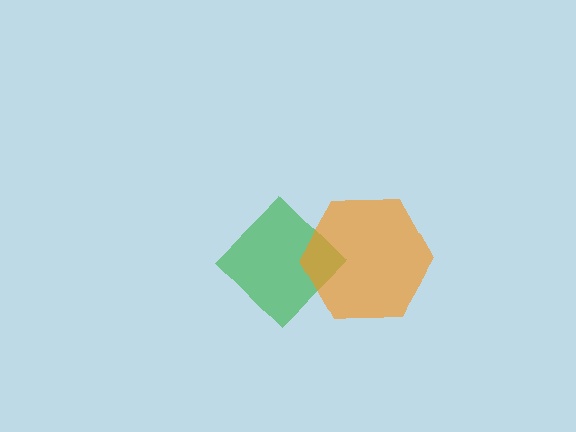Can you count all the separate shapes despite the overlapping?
Yes, there are 2 separate shapes.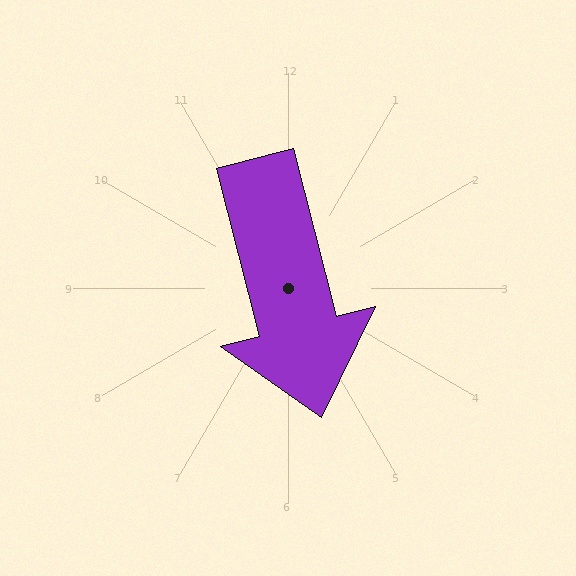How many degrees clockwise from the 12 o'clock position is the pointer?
Approximately 166 degrees.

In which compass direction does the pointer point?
South.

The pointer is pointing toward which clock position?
Roughly 6 o'clock.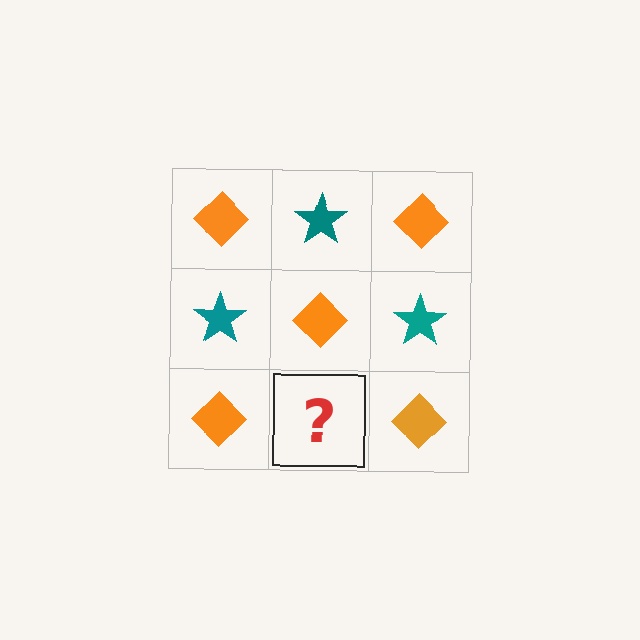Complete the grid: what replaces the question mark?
The question mark should be replaced with a teal star.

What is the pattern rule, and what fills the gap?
The rule is that it alternates orange diamond and teal star in a checkerboard pattern. The gap should be filled with a teal star.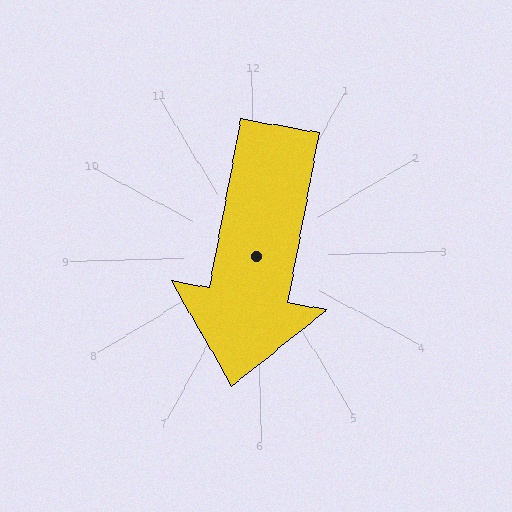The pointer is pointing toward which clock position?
Roughly 6 o'clock.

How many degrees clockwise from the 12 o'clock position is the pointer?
Approximately 192 degrees.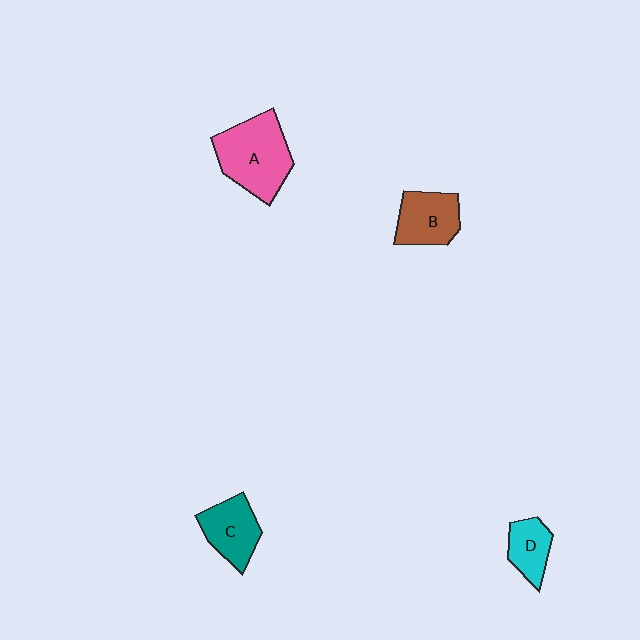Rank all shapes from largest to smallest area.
From largest to smallest: A (pink), B (brown), C (teal), D (cyan).